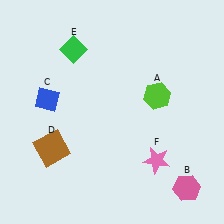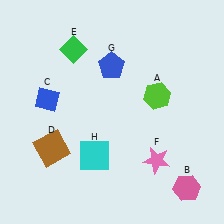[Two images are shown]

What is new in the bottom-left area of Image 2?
A cyan square (H) was added in the bottom-left area of Image 2.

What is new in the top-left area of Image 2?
A blue pentagon (G) was added in the top-left area of Image 2.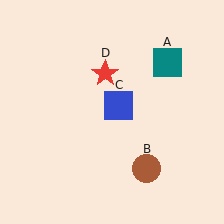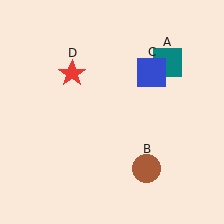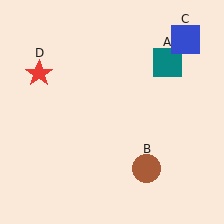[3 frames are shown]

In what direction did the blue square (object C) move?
The blue square (object C) moved up and to the right.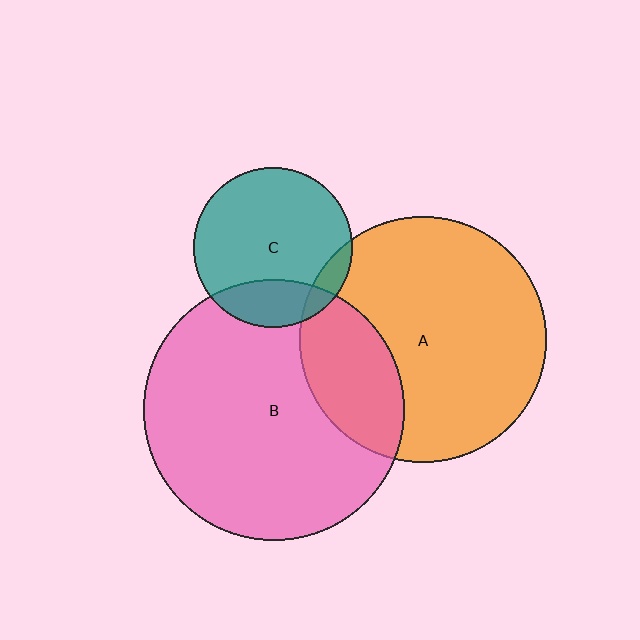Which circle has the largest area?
Circle B (pink).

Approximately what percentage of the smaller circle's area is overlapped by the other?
Approximately 20%.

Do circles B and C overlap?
Yes.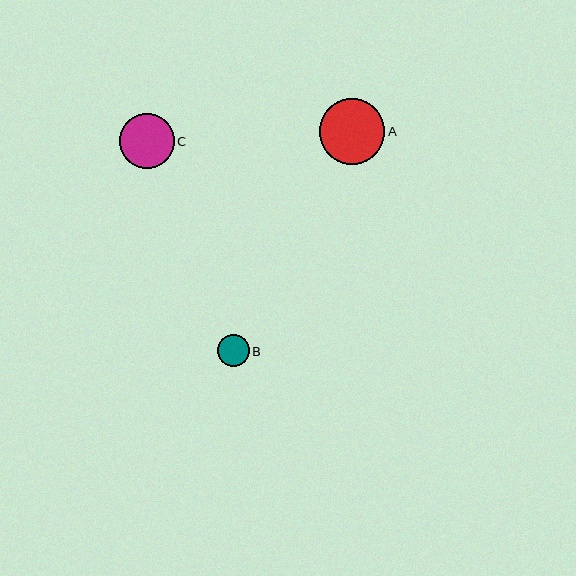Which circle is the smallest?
Circle B is the smallest with a size of approximately 32 pixels.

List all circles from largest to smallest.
From largest to smallest: A, C, B.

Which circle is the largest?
Circle A is the largest with a size of approximately 65 pixels.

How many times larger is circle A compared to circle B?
Circle A is approximately 2.0 times the size of circle B.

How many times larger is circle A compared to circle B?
Circle A is approximately 2.0 times the size of circle B.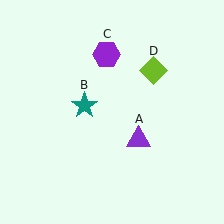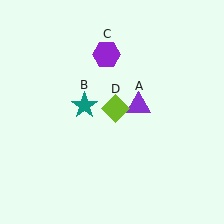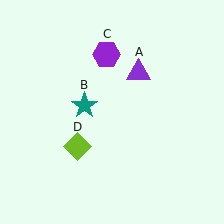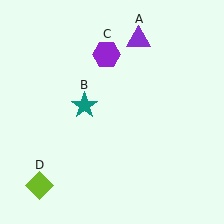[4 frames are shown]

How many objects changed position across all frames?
2 objects changed position: purple triangle (object A), lime diamond (object D).